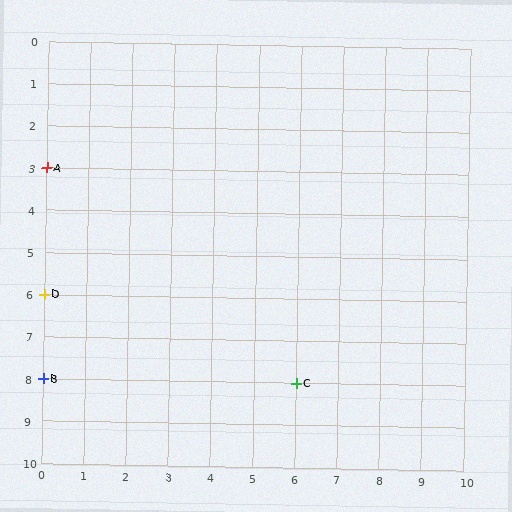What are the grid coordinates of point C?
Point C is at grid coordinates (6, 8).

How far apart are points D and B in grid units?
Points D and B are 2 rows apart.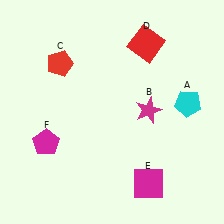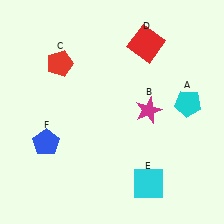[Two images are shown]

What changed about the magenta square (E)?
In Image 1, E is magenta. In Image 2, it changed to cyan.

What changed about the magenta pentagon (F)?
In Image 1, F is magenta. In Image 2, it changed to blue.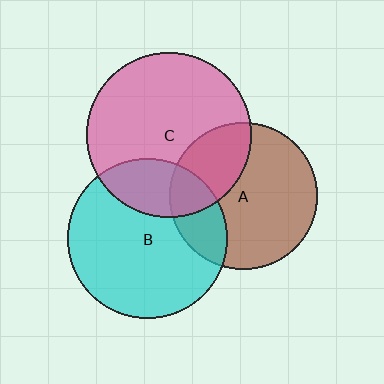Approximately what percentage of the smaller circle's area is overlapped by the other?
Approximately 25%.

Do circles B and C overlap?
Yes.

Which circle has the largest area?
Circle C (pink).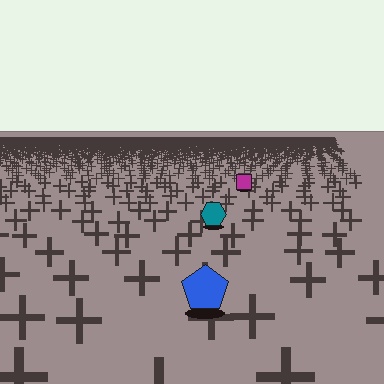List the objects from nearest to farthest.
From nearest to farthest: the blue pentagon, the teal hexagon, the magenta square.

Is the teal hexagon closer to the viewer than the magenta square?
Yes. The teal hexagon is closer — you can tell from the texture gradient: the ground texture is coarser near it.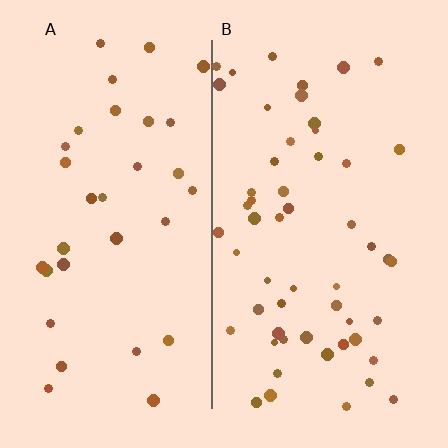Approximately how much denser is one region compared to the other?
Approximately 1.7× — region B over region A.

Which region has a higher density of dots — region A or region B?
B (the right).